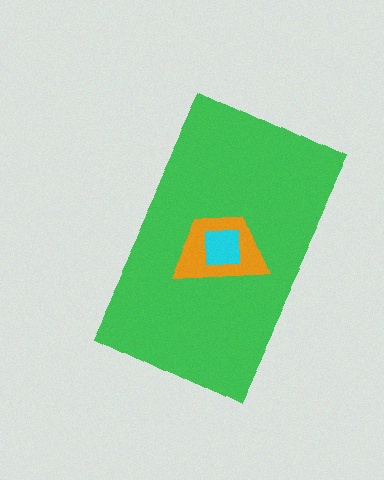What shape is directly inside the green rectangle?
The orange trapezoid.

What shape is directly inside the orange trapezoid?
The cyan square.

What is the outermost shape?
The green rectangle.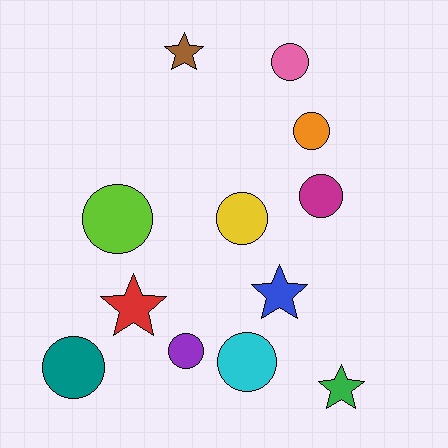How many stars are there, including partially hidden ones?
There are 4 stars.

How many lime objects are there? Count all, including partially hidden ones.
There is 1 lime object.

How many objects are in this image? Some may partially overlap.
There are 12 objects.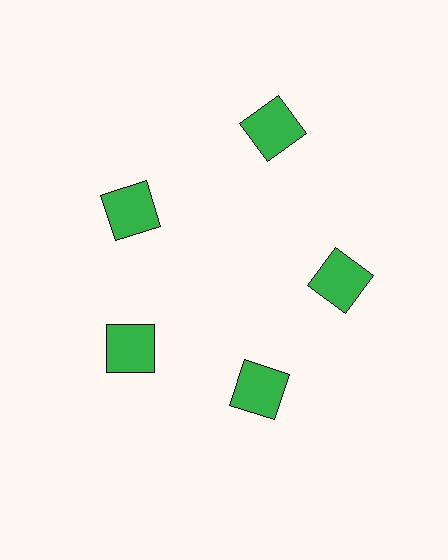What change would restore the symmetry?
The symmetry would be restored by moving it inward, back onto the ring so that all 5 squares sit at equal angles and equal distance from the center.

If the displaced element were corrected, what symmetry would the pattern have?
It would have 5-fold rotational symmetry — the pattern would map onto itself every 72 degrees.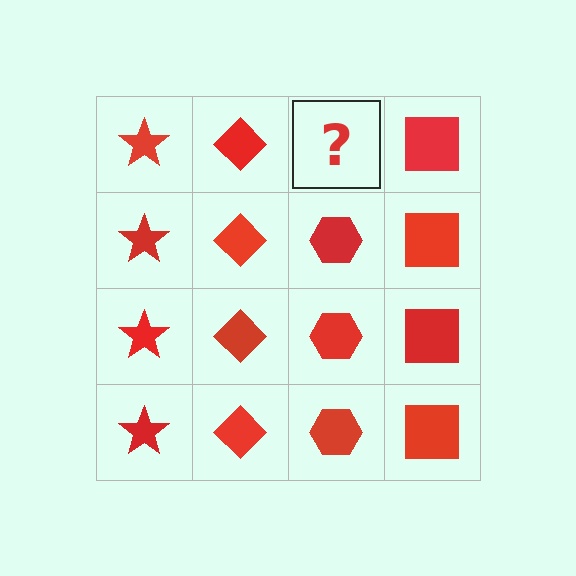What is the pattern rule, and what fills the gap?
The rule is that each column has a consistent shape. The gap should be filled with a red hexagon.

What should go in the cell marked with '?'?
The missing cell should contain a red hexagon.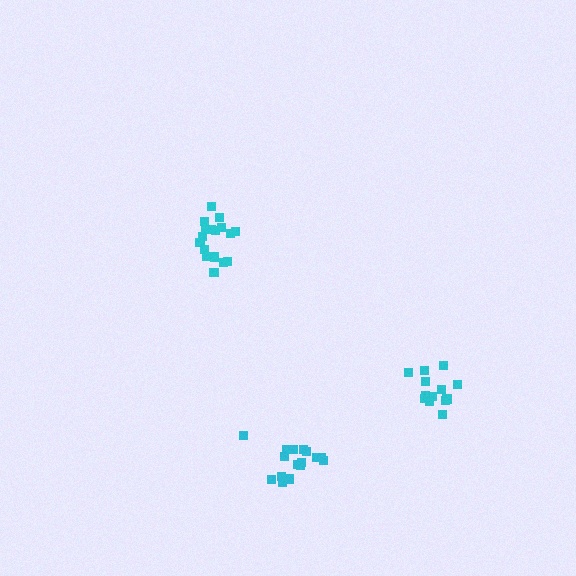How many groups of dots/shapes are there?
There are 3 groups.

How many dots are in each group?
Group 1: 17 dots, Group 2: 14 dots, Group 3: 16 dots (47 total).